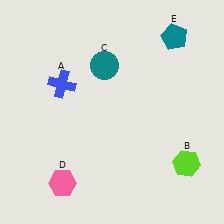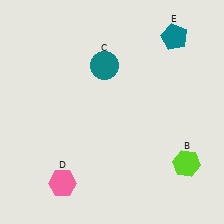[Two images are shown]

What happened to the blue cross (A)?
The blue cross (A) was removed in Image 2. It was in the top-left area of Image 1.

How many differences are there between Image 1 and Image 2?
There is 1 difference between the two images.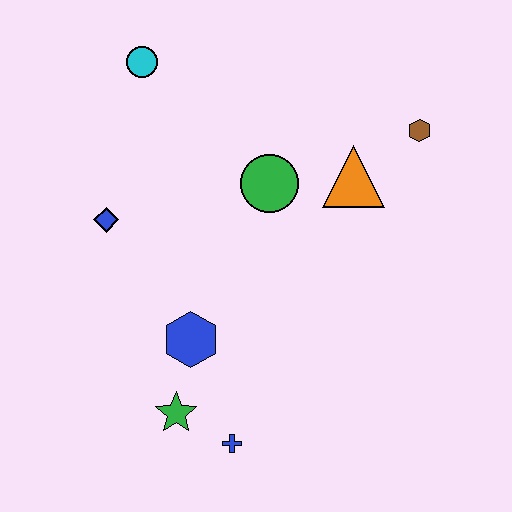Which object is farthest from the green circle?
The blue cross is farthest from the green circle.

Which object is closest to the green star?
The blue cross is closest to the green star.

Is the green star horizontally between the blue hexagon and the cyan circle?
Yes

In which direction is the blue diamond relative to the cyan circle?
The blue diamond is below the cyan circle.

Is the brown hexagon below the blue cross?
No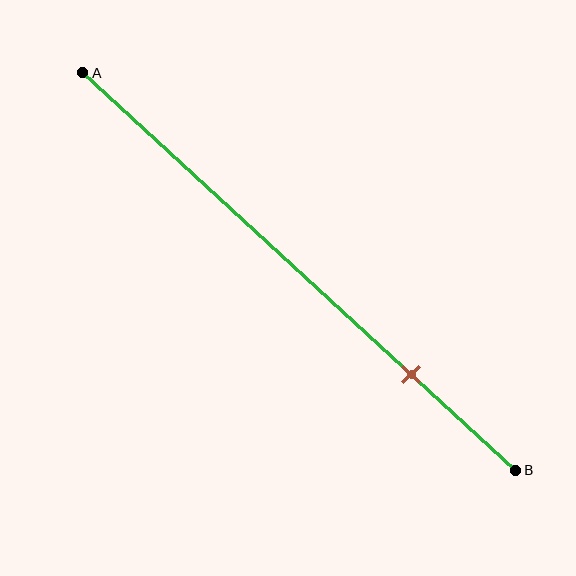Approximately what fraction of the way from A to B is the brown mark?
The brown mark is approximately 75% of the way from A to B.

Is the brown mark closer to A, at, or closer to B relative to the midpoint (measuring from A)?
The brown mark is closer to point B than the midpoint of segment AB.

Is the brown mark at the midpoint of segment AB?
No, the mark is at about 75% from A, not at the 50% midpoint.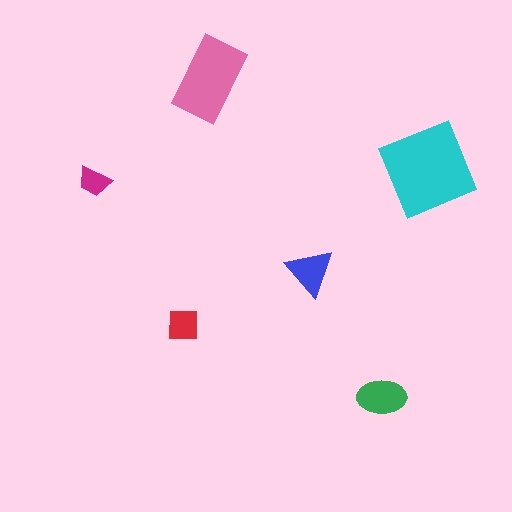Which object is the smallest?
The magenta trapezoid.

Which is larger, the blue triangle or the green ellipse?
The green ellipse.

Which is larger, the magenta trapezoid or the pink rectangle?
The pink rectangle.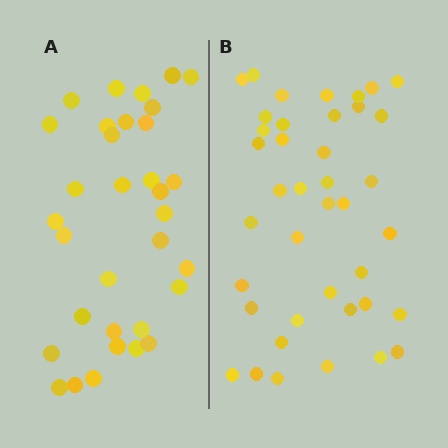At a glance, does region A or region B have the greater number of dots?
Region B (the right region) has more dots.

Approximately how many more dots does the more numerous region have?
Region B has roughly 8 or so more dots than region A.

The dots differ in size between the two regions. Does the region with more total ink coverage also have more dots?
No. Region A has more total ink coverage because its dots are larger, but region B actually contains more individual dots. Total area can be misleading — the number of items is what matters here.